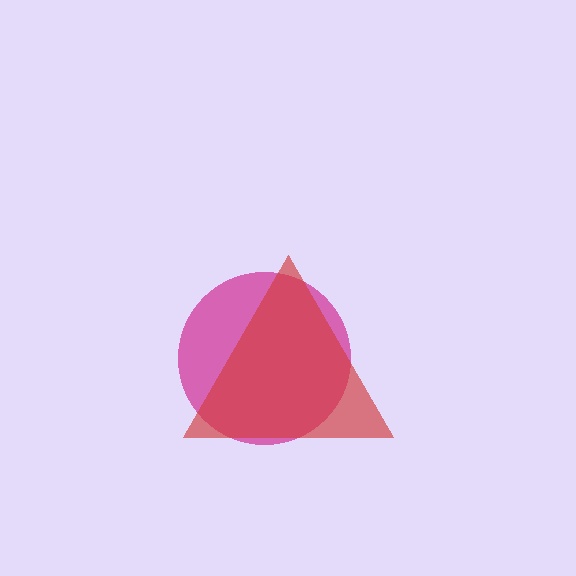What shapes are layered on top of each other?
The layered shapes are: a magenta circle, a red triangle.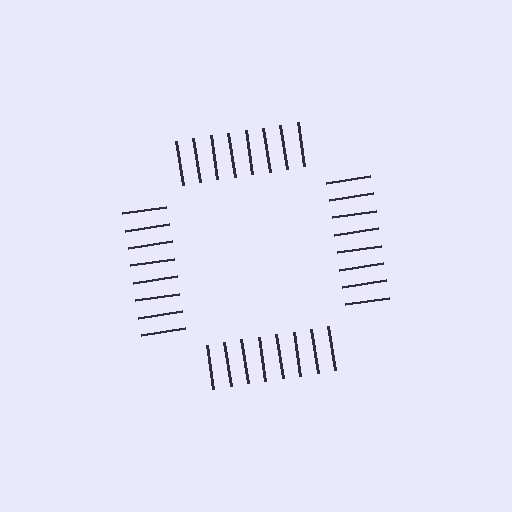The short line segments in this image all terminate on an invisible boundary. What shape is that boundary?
An illusory square — the line segments terminate on its edges but no continuous stroke is drawn.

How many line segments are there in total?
32 — 8 along each of the 4 edges.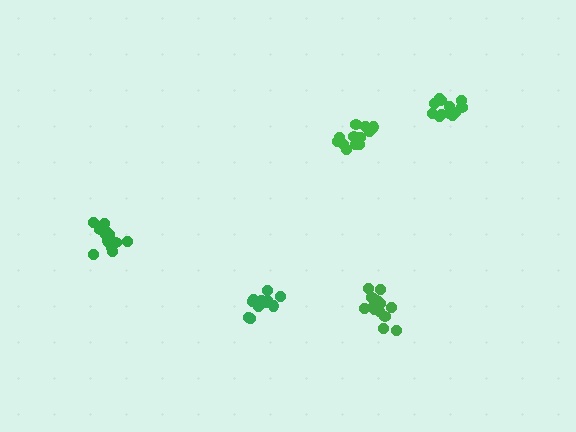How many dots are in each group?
Group 1: 12 dots, Group 2: 12 dots, Group 3: 14 dots, Group 4: 16 dots, Group 5: 15 dots (69 total).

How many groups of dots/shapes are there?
There are 5 groups.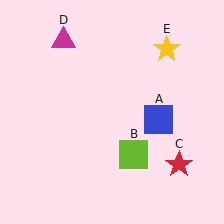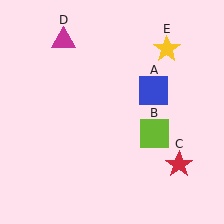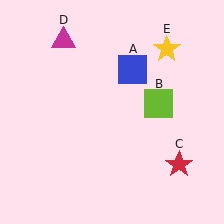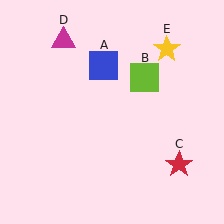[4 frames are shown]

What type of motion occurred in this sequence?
The blue square (object A), lime square (object B) rotated counterclockwise around the center of the scene.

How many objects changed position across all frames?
2 objects changed position: blue square (object A), lime square (object B).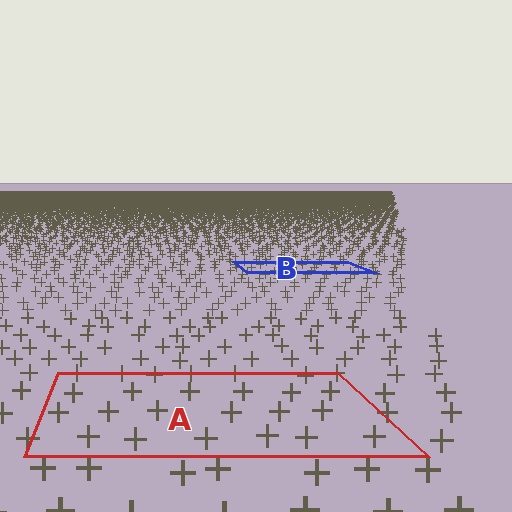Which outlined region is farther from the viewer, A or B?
Region B is farther from the viewer — the texture elements inside it appear smaller and more densely packed.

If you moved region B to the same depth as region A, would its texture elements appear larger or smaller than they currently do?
They would appear larger. At a closer depth, the same texture elements are projected at a bigger on-screen size.